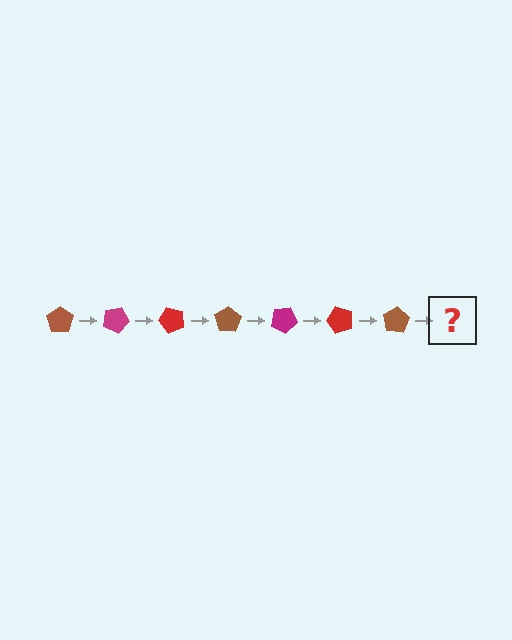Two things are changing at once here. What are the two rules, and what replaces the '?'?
The two rules are that it rotates 25 degrees each step and the color cycles through brown, magenta, and red. The '?' should be a magenta pentagon, rotated 175 degrees from the start.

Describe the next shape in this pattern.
It should be a magenta pentagon, rotated 175 degrees from the start.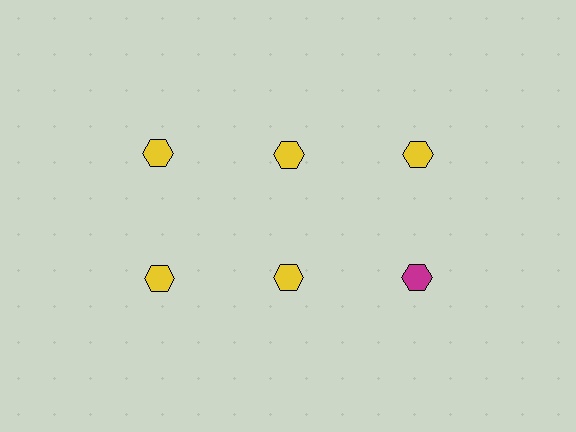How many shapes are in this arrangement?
There are 6 shapes arranged in a grid pattern.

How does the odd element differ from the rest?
It has a different color: magenta instead of yellow.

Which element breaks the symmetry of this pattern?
The magenta hexagon in the second row, center column breaks the symmetry. All other shapes are yellow hexagons.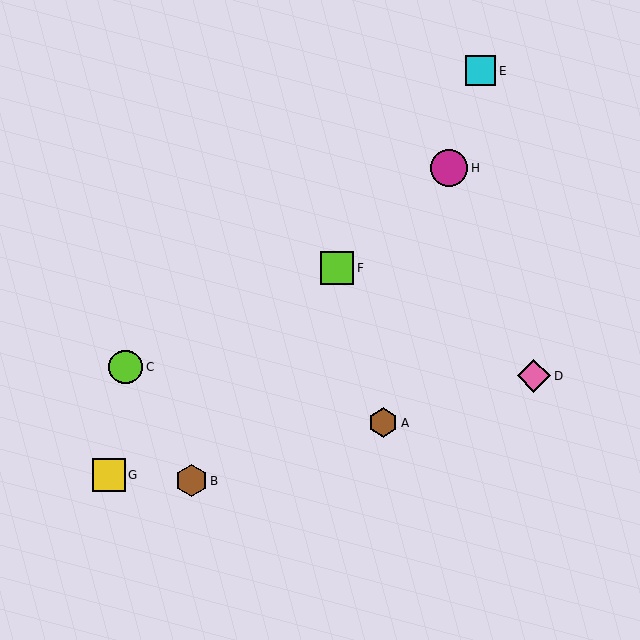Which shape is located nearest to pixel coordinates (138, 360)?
The lime circle (labeled C) at (126, 367) is nearest to that location.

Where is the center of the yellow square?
The center of the yellow square is at (109, 475).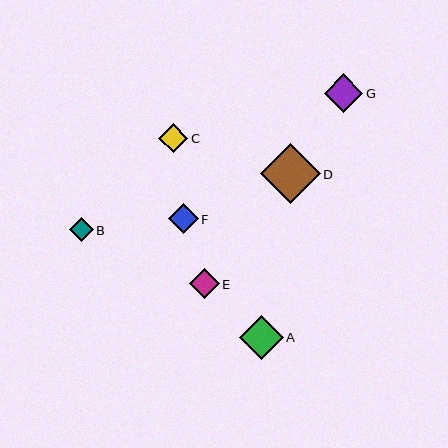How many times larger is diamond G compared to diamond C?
Diamond G is approximately 1.3 times the size of diamond C.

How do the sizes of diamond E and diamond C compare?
Diamond E and diamond C are approximately the same size.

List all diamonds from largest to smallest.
From largest to smallest: D, A, G, E, F, C, B.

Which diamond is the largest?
Diamond D is the largest with a size of approximately 60 pixels.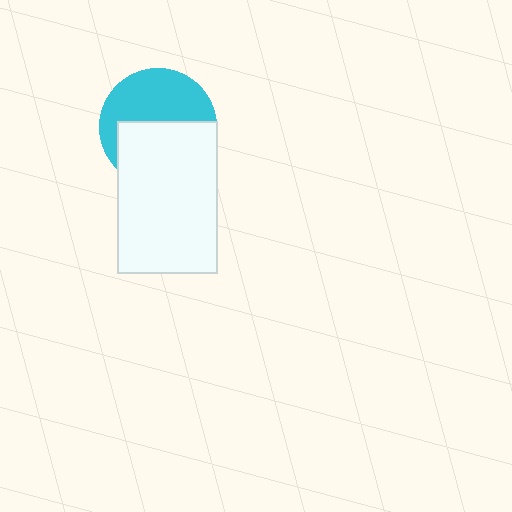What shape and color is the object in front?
The object in front is a white rectangle.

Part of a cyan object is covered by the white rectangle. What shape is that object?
It is a circle.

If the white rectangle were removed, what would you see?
You would see the complete cyan circle.